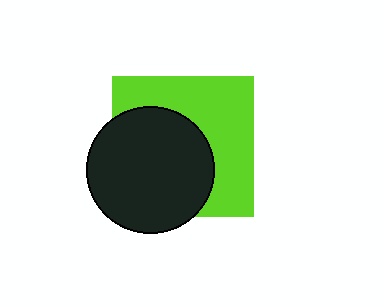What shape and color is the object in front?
The object in front is a black circle.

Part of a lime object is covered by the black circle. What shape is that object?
It is a square.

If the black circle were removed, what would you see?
You would see the complete lime square.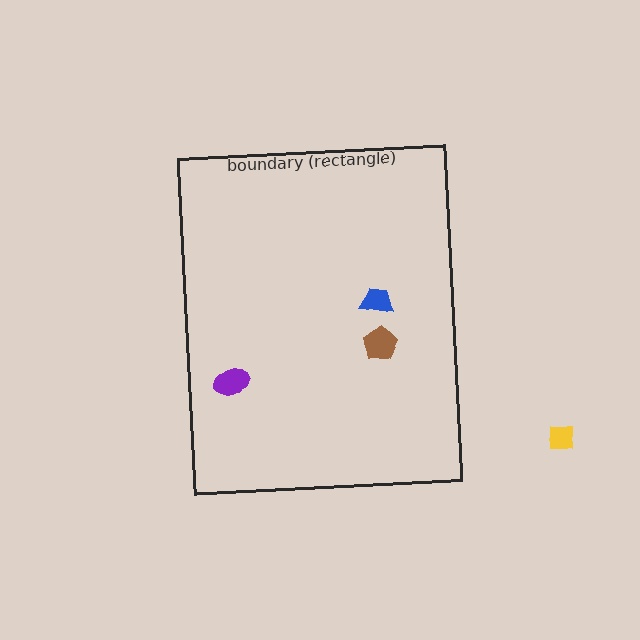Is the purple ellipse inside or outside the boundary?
Inside.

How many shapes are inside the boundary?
3 inside, 1 outside.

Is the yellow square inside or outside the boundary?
Outside.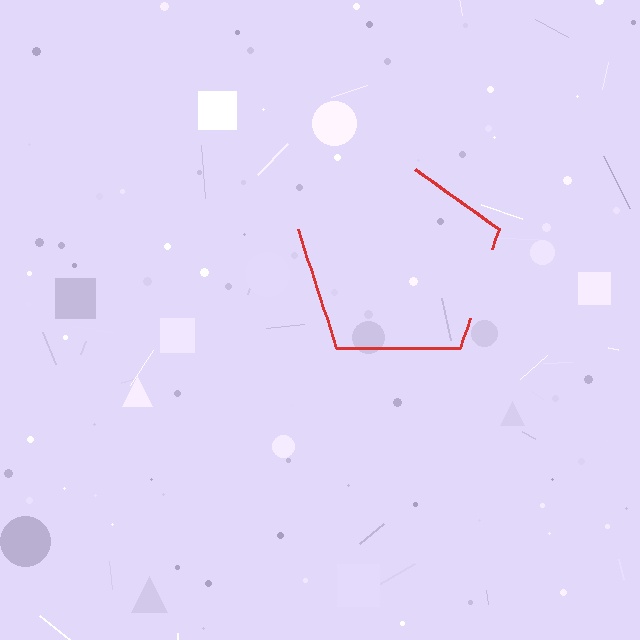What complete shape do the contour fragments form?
The contour fragments form a pentagon.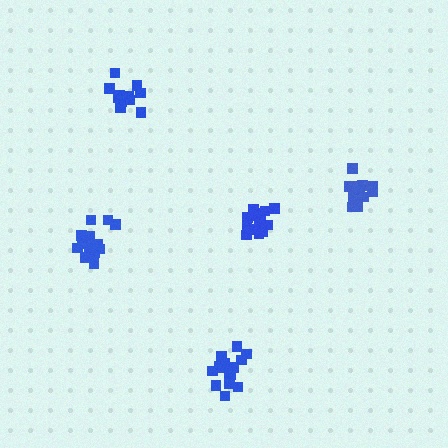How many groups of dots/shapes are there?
There are 5 groups.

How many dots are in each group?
Group 1: 13 dots, Group 2: 15 dots, Group 3: 15 dots, Group 4: 15 dots, Group 5: 12 dots (70 total).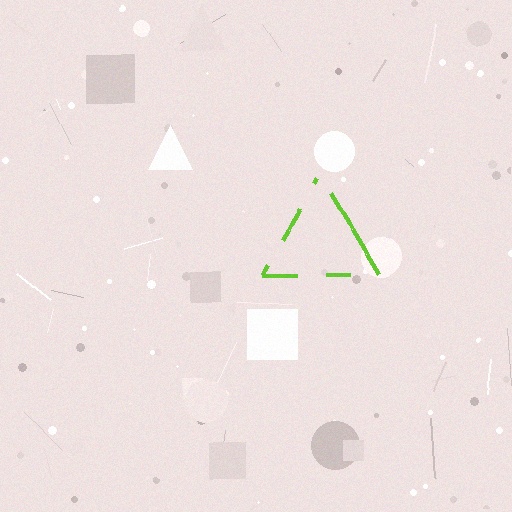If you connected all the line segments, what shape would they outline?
They would outline a triangle.